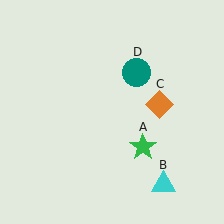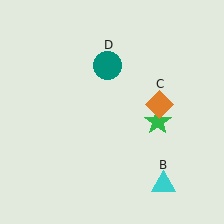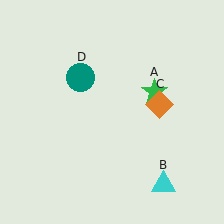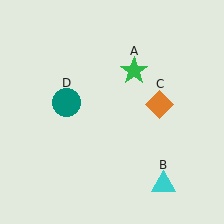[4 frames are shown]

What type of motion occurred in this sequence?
The green star (object A), teal circle (object D) rotated counterclockwise around the center of the scene.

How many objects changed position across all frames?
2 objects changed position: green star (object A), teal circle (object D).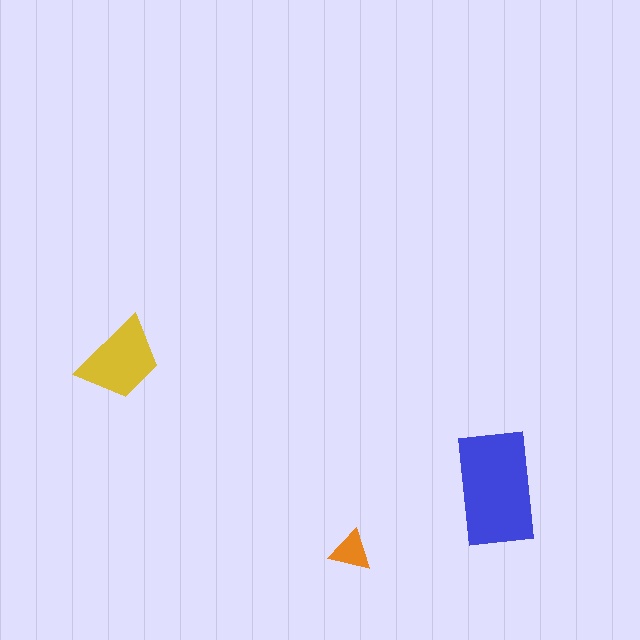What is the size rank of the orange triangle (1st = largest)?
3rd.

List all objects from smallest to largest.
The orange triangle, the yellow trapezoid, the blue rectangle.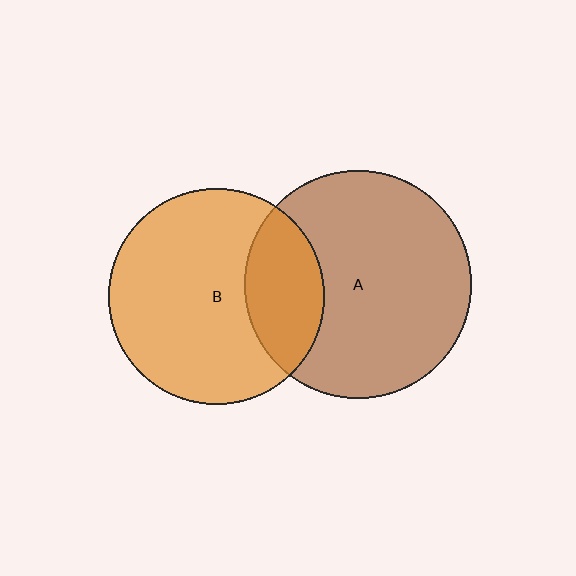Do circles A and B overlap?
Yes.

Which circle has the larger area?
Circle A (brown).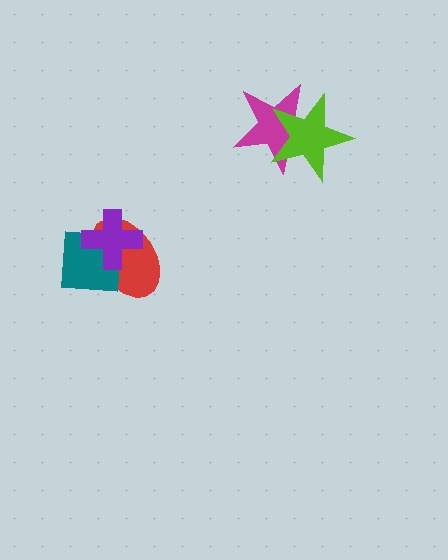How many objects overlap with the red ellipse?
2 objects overlap with the red ellipse.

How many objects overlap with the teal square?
2 objects overlap with the teal square.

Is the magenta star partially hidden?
Yes, it is partially covered by another shape.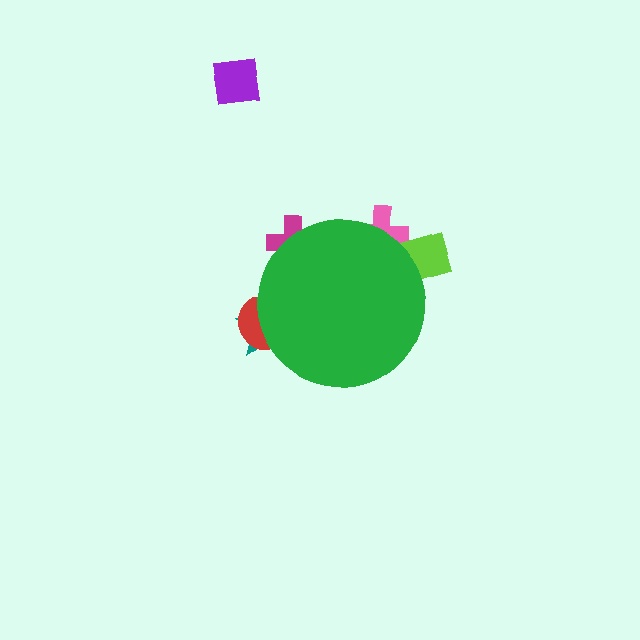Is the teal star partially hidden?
Yes, the teal star is partially hidden behind the green circle.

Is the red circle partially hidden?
Yes, the red circle is partially hidden behind the green circle.